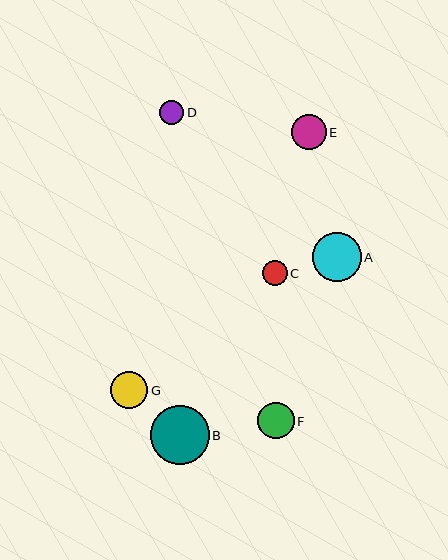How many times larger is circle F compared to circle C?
Circle F is approximately 1.5 times the size of circle C.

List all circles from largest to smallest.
From largest to smallest: B, A, G, F, E, D, C.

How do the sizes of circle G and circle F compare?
Circle G and circle F are approximately the same size.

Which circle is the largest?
Circle B is the largest with a size of approximately 59 pixels.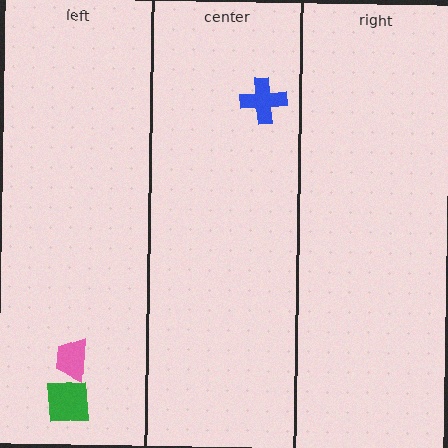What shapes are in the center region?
The blue cross.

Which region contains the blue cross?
The center region.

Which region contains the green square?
The left region.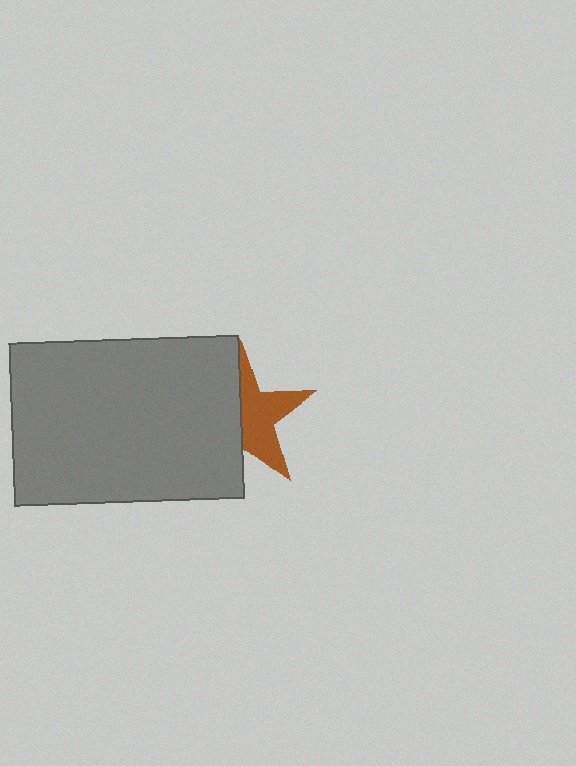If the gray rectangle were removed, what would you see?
You would see the complete brown star.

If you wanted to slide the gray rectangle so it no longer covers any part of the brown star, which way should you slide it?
Slide it left — that is the most direct way to separate the two shapes.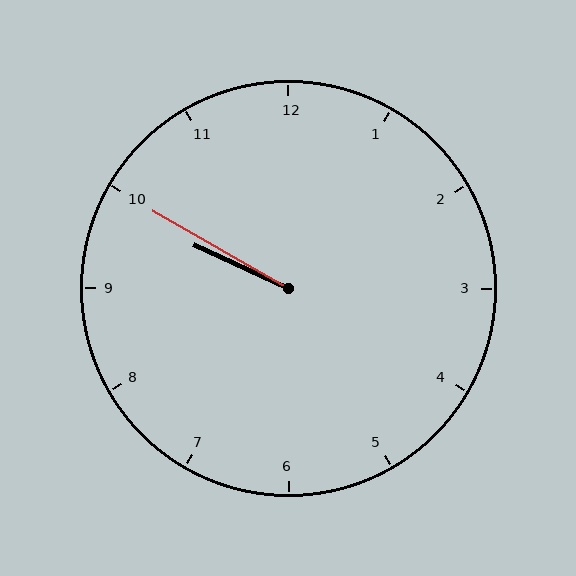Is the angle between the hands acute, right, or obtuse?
It is acute.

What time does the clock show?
9:50.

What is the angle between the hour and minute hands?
Approximately 5 degrees.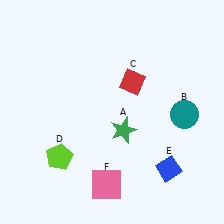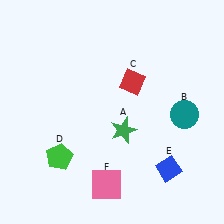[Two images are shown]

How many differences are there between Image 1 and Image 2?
There is 1 difference between the two images.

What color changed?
The pentagon (D) changed from lime in Image 1 to green in Image 2.